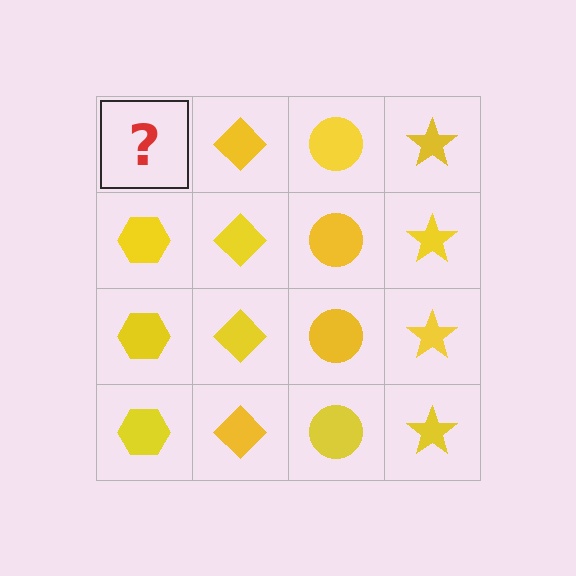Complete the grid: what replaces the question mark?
The question mark should be replaced with a yellow hexagon.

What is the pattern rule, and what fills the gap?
The rule is that each column has a consistent shape. The gap should be filled with a yellow hexagon.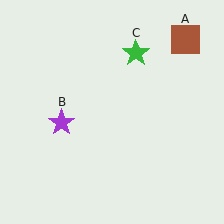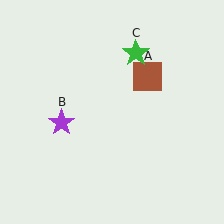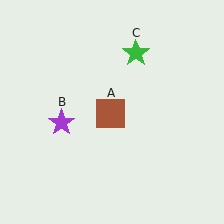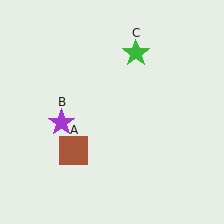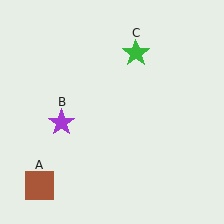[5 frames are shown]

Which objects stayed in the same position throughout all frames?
Purple star (object B) and green star (object C) remained stationary.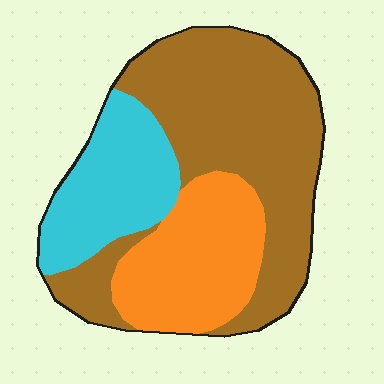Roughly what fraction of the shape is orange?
Orange takes up about one quarter (1/4) of the shape.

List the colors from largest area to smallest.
From largest to smallest: brown, orange, cyan.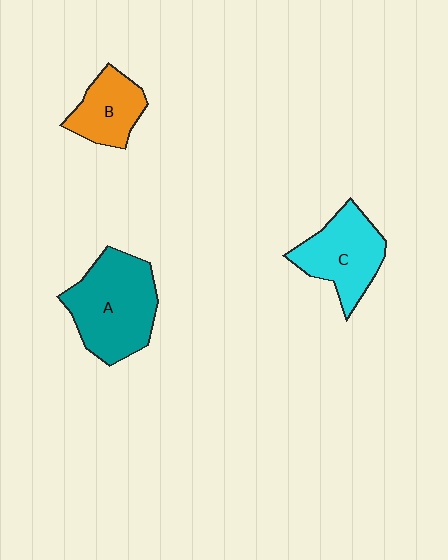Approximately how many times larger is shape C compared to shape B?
Approximately 1.4 times.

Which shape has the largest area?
Shape A (teal).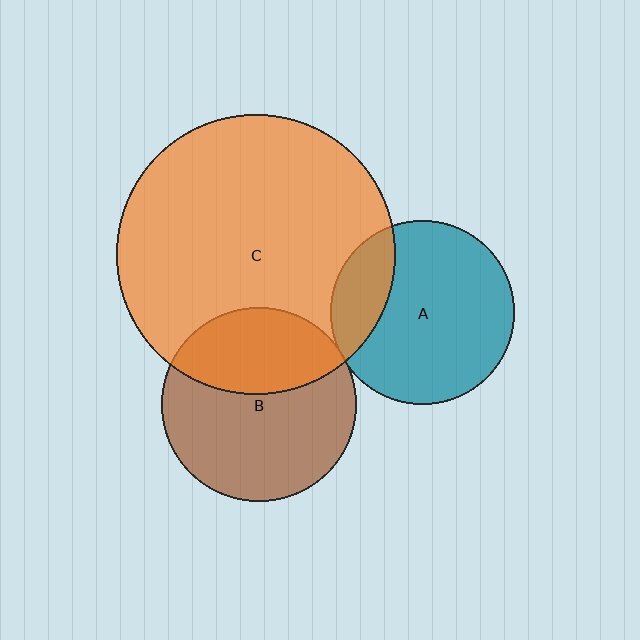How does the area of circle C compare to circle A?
Approximately 2.3 times.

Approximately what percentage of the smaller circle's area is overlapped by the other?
Approximately 20%.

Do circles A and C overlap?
Yes.